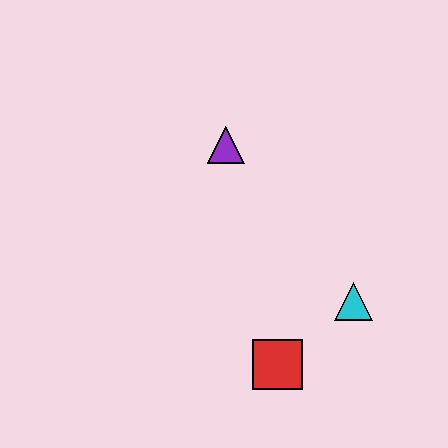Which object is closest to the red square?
The cyan triangle is closest to the red square.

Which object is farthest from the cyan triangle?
The purple triangle is farthest from the cyan triangle.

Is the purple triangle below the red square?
No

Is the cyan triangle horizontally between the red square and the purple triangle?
No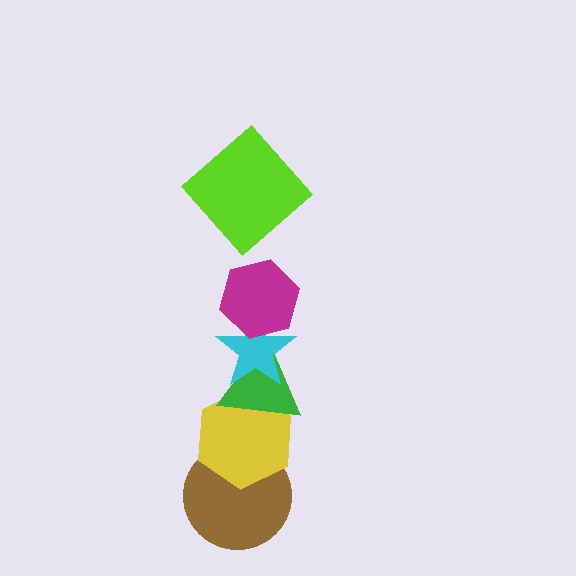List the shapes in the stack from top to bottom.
From top to bottom: the lime diamond, the magenta hexagon, the cyan star, the green triangle, the yellow hexagon, the brown circle.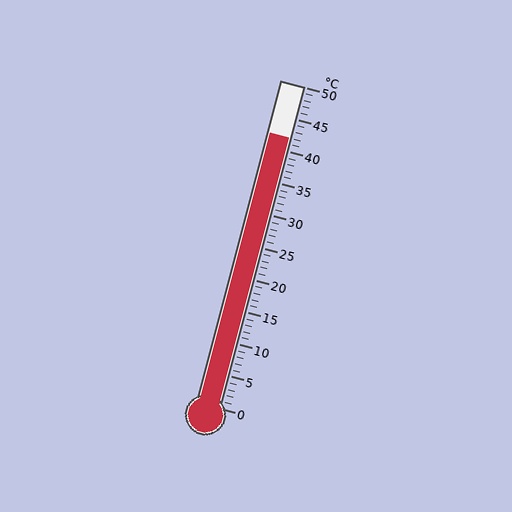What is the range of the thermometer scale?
The thermometer scale ranges from 0°C to 50°C.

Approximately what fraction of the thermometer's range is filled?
The thermometer is filled to approximately 85% of its range.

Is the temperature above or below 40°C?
The temperature is above 40°C.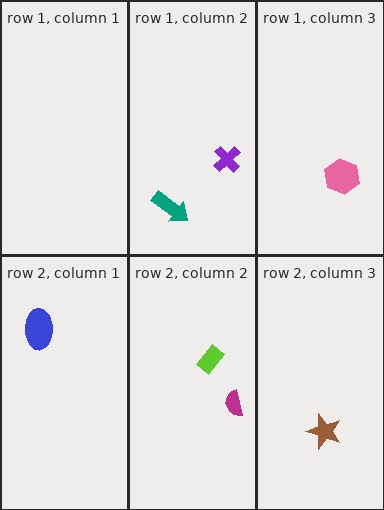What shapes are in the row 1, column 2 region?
The teal arrow, the purple cross.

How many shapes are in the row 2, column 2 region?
2.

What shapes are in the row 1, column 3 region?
The pink hexagon.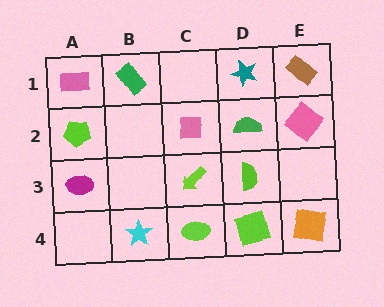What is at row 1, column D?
A teal star.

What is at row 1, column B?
A green rectangle.